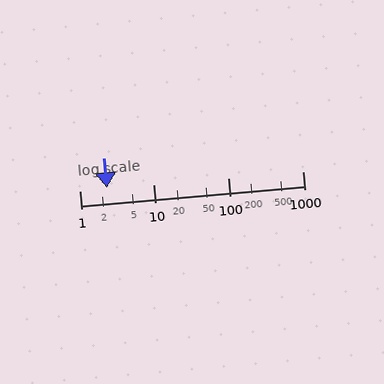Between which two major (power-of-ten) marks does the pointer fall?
The pointer is between 1 and 10.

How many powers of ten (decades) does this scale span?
The scale spans 3 decades, from 1 to 1000.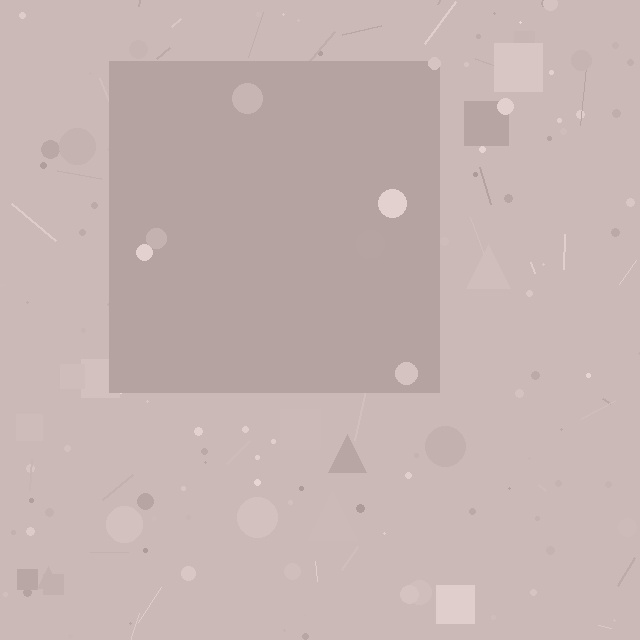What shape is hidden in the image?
A square is hidden in the image.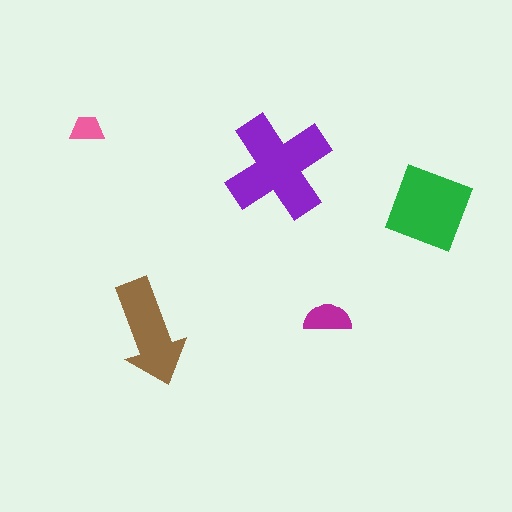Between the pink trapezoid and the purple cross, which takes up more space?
The purple cross.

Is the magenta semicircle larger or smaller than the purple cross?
Smaller.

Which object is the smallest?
The pink trapezoid.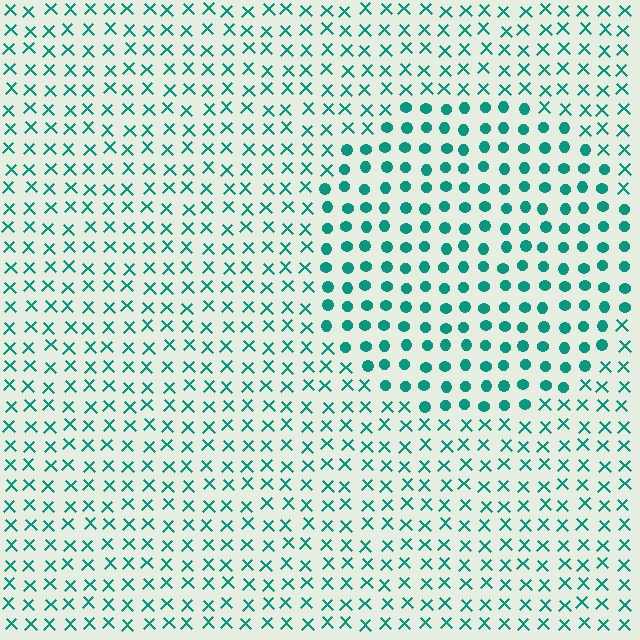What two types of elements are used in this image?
The image uses circles inside the circle region and X marks outside it.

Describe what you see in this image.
The image is filled with small teal elements arranged in a uniform grid. A circle-shaped region contains circles, while the surrounding area contains X marks. The boundary is defined purely by the change in element shape.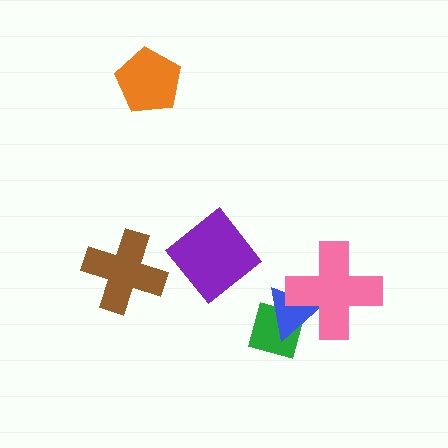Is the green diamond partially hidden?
Yes, it is partially covered by another shape.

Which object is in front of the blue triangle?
The pink cross is in front of the blue triangle.